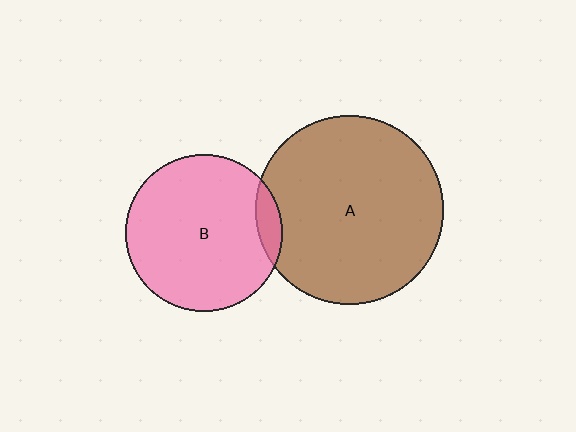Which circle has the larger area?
Circle A (brown).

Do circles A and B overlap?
Yes.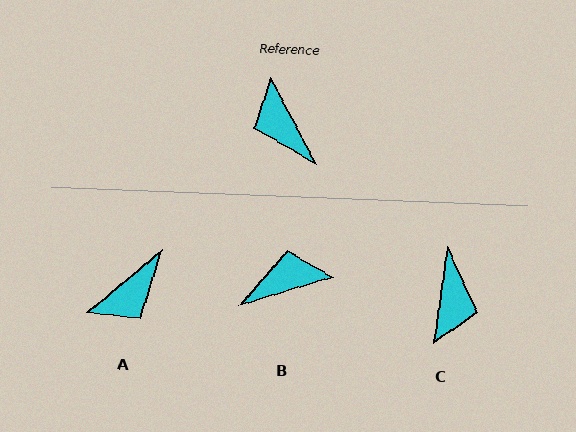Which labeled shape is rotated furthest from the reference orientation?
C, about 144 degrees away.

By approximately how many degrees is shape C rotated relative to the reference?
Approximately 144 degrees counter-clockwise.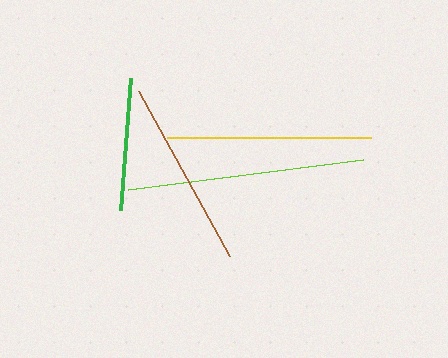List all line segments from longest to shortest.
From longest to shortest: lime, yellow, brown, green.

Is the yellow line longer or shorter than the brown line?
The yellow line is longer than the brown line.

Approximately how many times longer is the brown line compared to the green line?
The brown line is approximately 1.4 times the length of the green line.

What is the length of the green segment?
The green segment is approximately 132 pixels long.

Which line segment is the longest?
The lime line is the longest at approximately 237 pixels.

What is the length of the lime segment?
The lime segment is approximately 237 pixels long.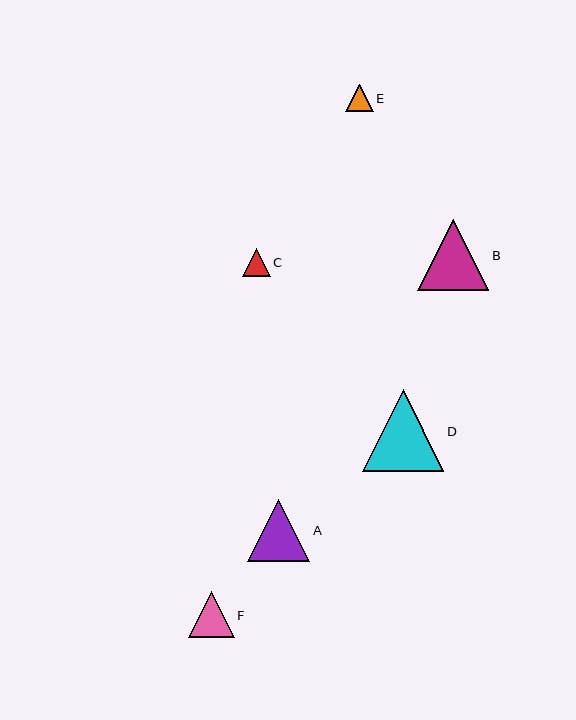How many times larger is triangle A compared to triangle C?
Triangle A is approximately 2.3 times the size of triangle C.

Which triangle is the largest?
Triangle D is the largest with a size of approximately 82 pixels.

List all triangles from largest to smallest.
From largest to smallest: D, B, A, F, E, C.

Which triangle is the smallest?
Triangle C is the smallest with a size of approximately 27 pixels.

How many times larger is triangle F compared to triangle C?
Triangle F is approximately 1.7 times the size of triangle C.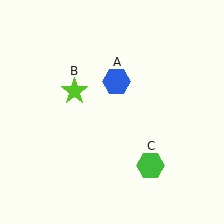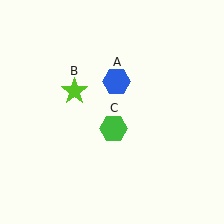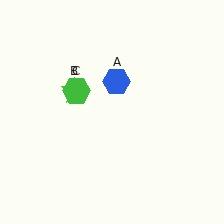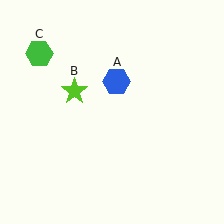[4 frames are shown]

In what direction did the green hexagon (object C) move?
The green hexagon (object C) moved up and to the left.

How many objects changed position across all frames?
1 object changed position: green hexagon (object C).